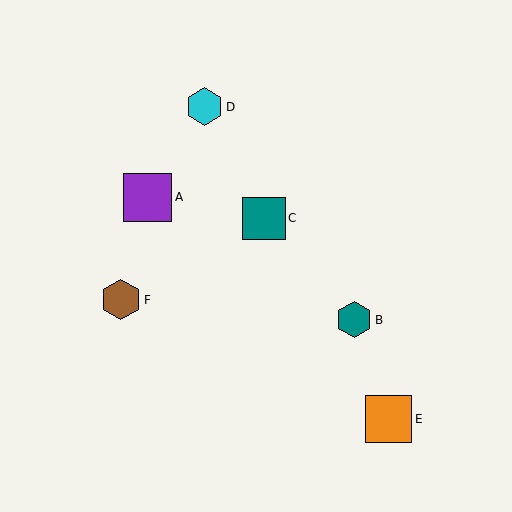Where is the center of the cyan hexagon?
The center of the cyan hexagon is at (205, 107).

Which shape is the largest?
The purple square (labeled A) is the largest.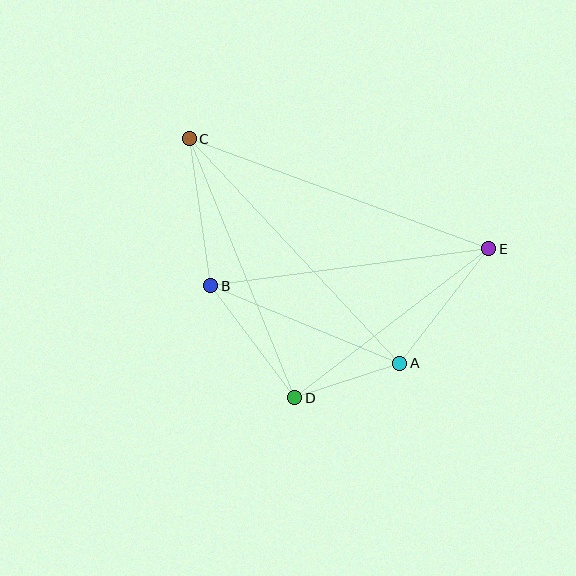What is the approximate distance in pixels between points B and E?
The distance between B and E is approximately 280 pixels.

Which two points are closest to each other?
Points A and D are closest to each other.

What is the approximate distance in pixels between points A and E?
The distance between A and E is approximately 145 pixels.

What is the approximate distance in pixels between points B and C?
The distance between B and C is approximately 149 pixels.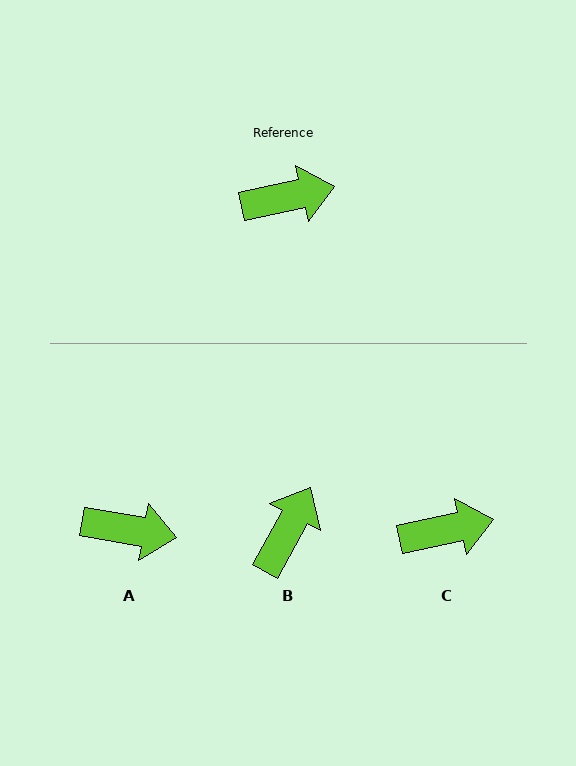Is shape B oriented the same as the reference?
No, it is off by about 49 degrees.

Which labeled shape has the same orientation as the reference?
C.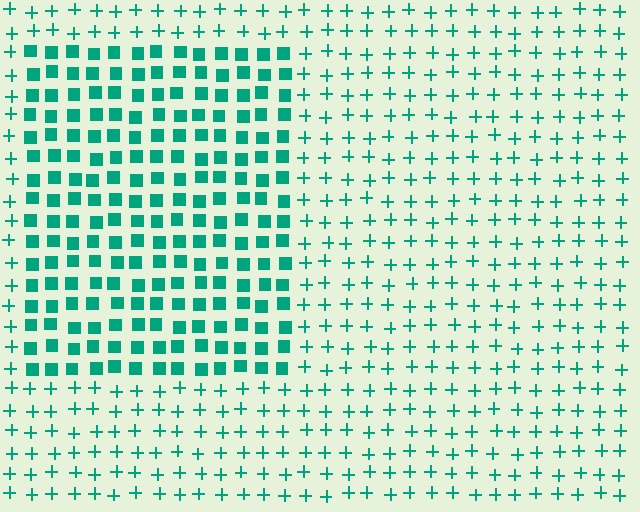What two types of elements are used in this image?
The image uses squares inside the rectangle region and plus signs outside it.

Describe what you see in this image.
The image is filled with small teal elements arranged in a uniform grid. A rectangle-shaped region contains squares, while the surrounding area contains plus signs. The boundary is defined purely by the change in element shape.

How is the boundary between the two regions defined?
The boundary is defined by a change in element shape: squares inside vs. plus signs outside. All elements share the same color and spacing.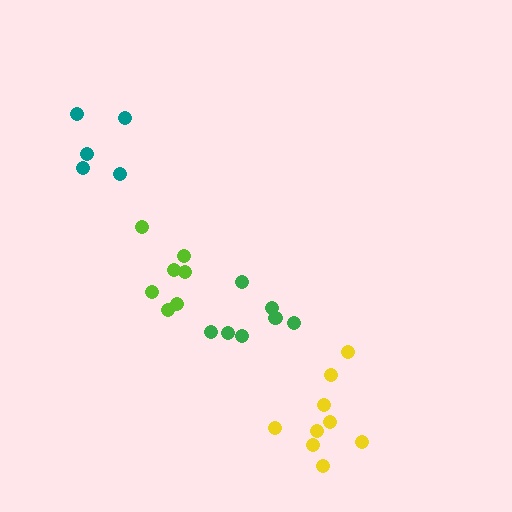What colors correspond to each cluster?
The clusters are colored: lime, teal, green, yellow.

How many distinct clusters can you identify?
There are 4 distinct clusters.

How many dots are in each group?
Group 1: 7 dots, Group 2: 5 dots, Group 3: 7 dots, Group 4: 9 dots (28 total).